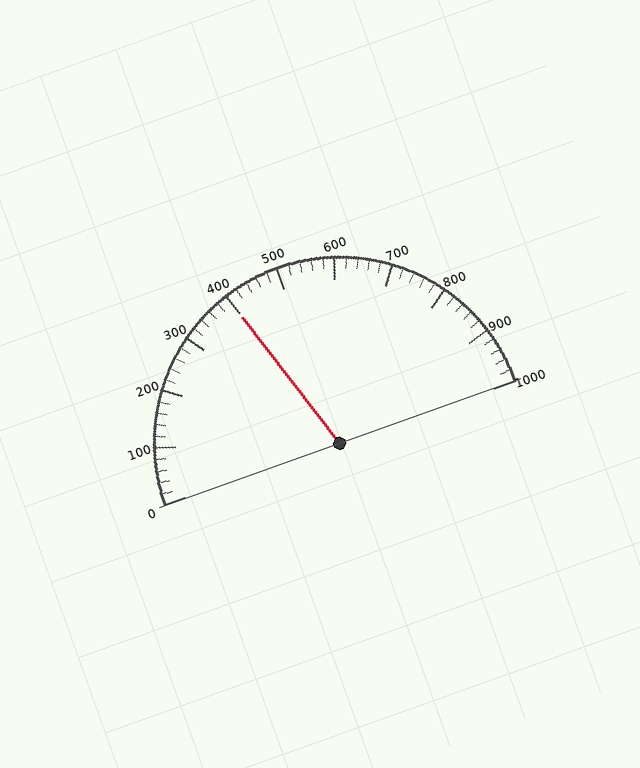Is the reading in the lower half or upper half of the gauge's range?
The reading is in the lower half of the range (0 to 1000).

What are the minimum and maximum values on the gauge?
The gauge ranges from 0 to 1000.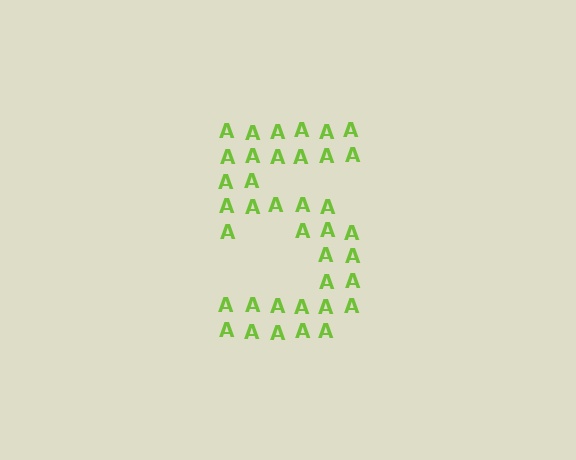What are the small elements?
The small elements are letter A's.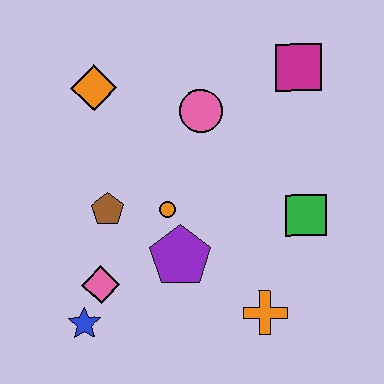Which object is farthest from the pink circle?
The blue star is farthest from the pink circle.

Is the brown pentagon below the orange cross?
No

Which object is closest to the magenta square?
The pink circle is closest to the magenta square.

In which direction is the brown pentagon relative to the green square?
The brown pentagon is to the left of the green square.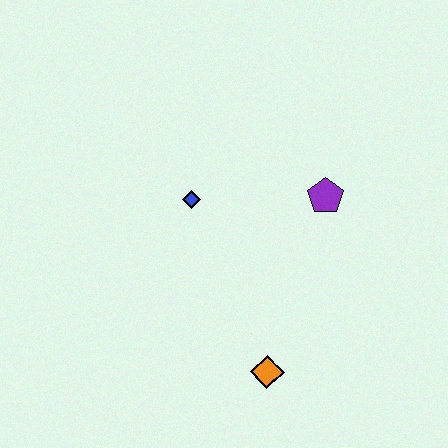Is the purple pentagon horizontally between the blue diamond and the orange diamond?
No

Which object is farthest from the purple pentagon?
The orange diamond is farthest from the purple pentagon.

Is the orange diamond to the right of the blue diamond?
Yes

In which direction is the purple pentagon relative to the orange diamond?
The purple pentagon is above the orange diamond.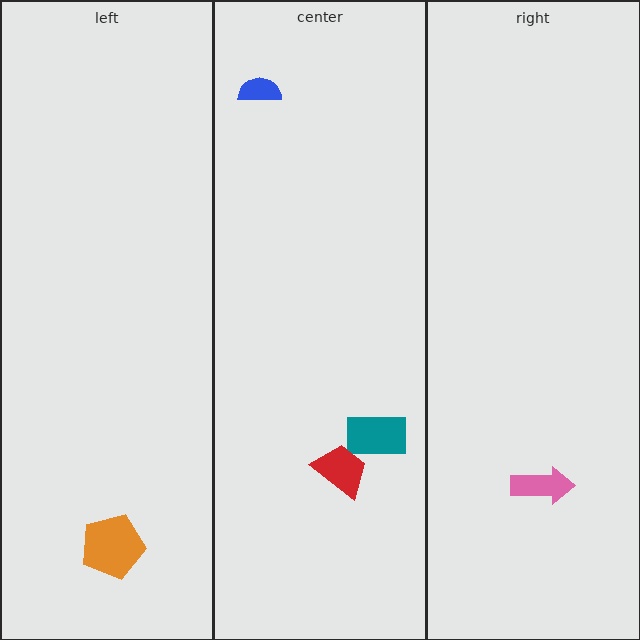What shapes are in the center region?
The teal rectangle, the red trapezoid, the blue semicircle.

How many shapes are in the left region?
1.